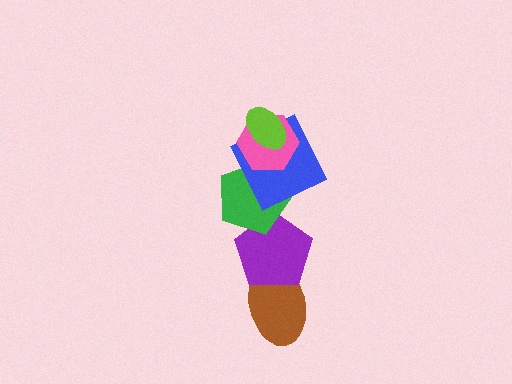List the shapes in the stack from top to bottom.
From top to bottom: the lime ellipse, the pink hexagon, the blue square, the green pentagon, the purple pentagon, the brown ellipse.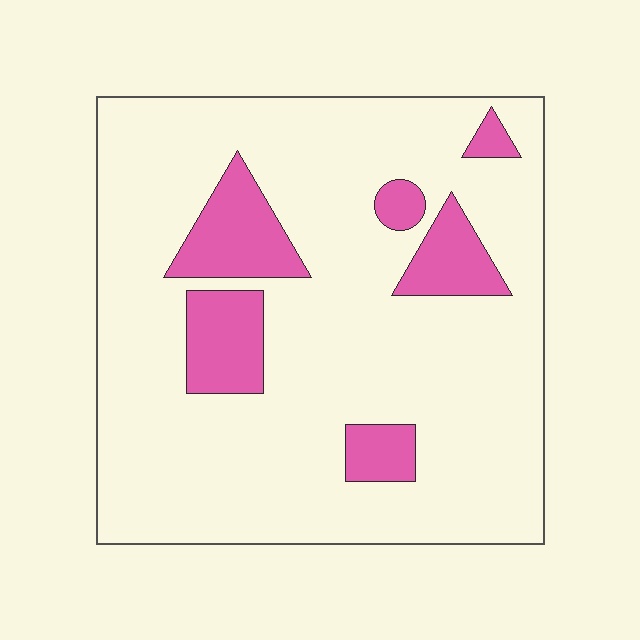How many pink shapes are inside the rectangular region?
6.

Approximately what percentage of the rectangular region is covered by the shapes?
Approximately 15%.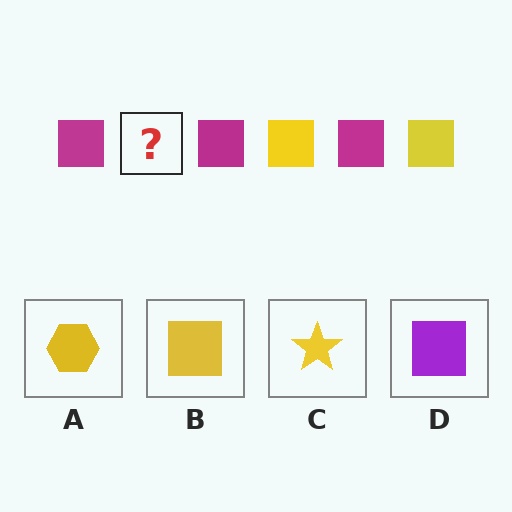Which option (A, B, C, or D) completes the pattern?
B.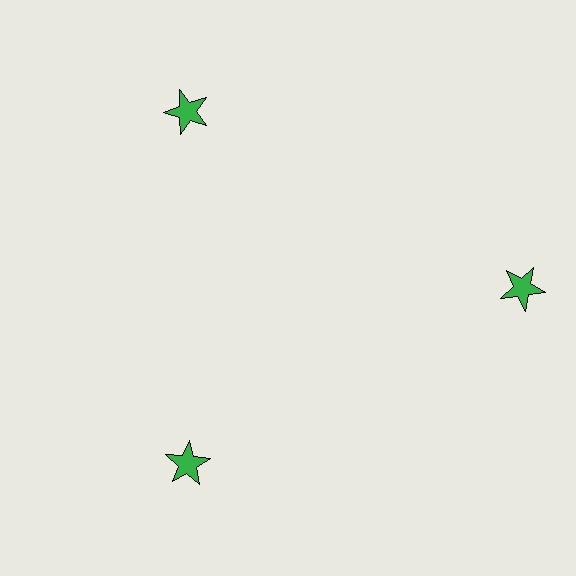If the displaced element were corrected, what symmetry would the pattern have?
It would have 3-fold rotational symmetry — the pattern would map onto itself every 120 degrees.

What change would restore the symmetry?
The symmetry would be restored by moving it inward, back onto the ring so that all 3 stars sit at equal angles and equal distance from the center.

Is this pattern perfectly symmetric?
No. The 3 green stars are arranged in a ring, but one element near the 3 o'clock position is pushed outward from the center, breaking the 3-fold rotational symmetry.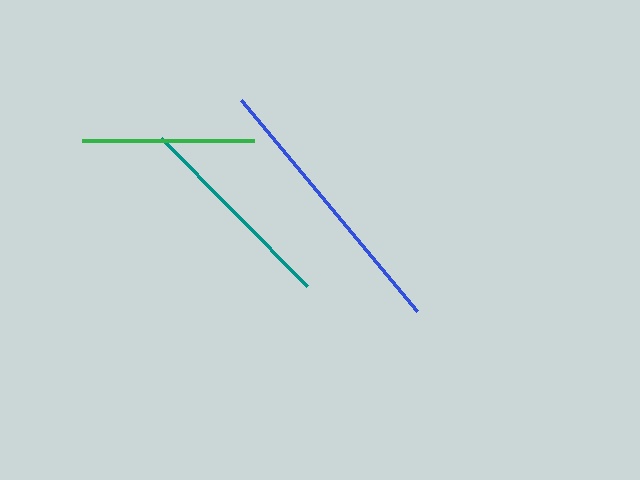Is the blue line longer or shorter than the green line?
The blue line is longer than the green line.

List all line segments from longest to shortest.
From longest to shortest: blue, teal, green.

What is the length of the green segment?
The green segment is approximately 172 pixels long.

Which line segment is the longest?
The blue line is the longest at approximately 275 pixels.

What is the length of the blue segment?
The blue segment is approximately 275 pixels long.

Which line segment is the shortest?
The green line is the shortest at approximately 172 pixels.